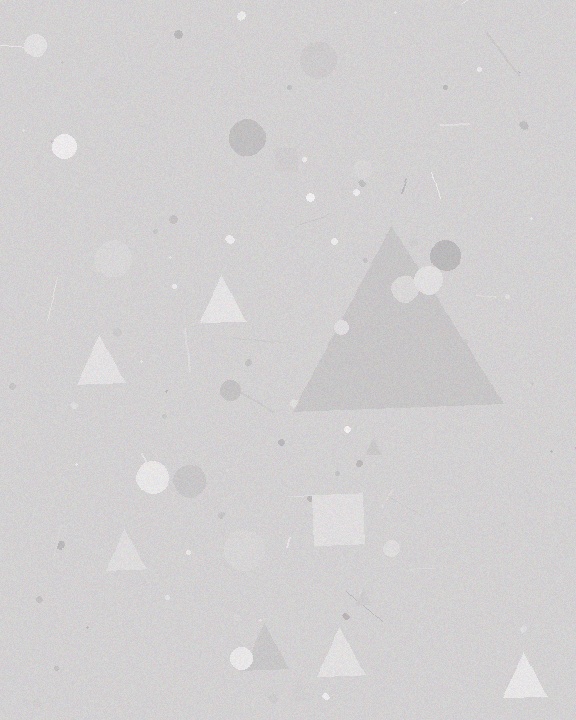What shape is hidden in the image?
A triangle is hidden in the image.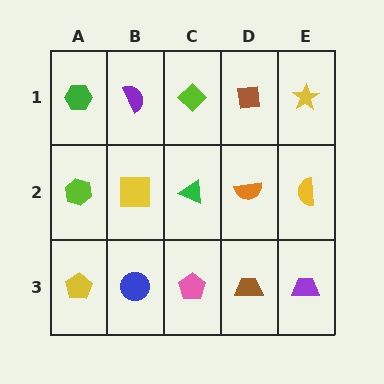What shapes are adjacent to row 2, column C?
A lime diamond (row 1, column C), a pink pentagon (row 3, column C), a yellow square (row 2, column B), an orange semicircle (row 2, column D).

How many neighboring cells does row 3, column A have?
2.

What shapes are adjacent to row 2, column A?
A green hexagon (row 1, column A), a yellow pentagon (row 3, column A), a yellow square (row 2, column B).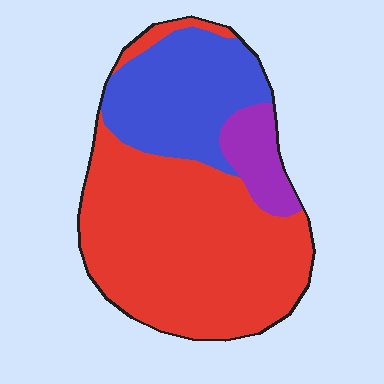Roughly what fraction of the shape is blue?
Blue covers 28% of the shape.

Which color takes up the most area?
Red, at roughly 65%.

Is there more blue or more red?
Red.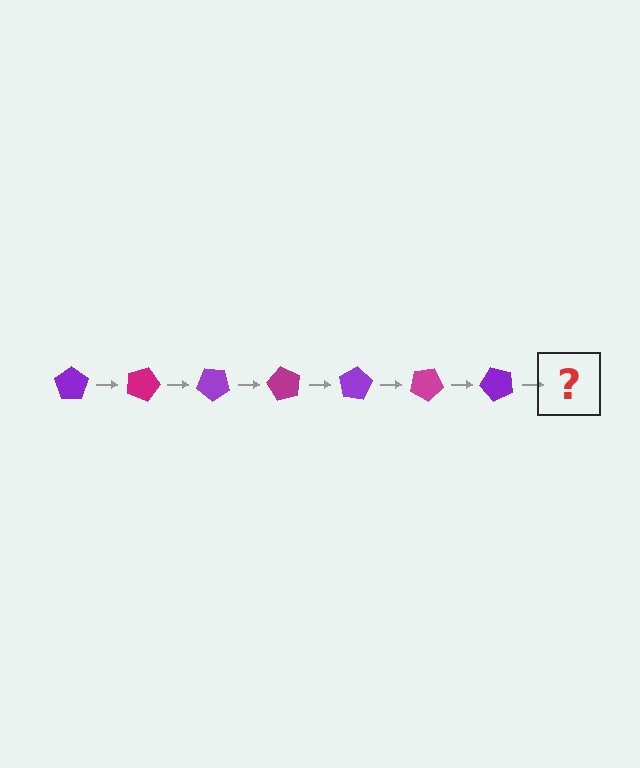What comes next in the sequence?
The next element should be a magenta pentagon, rotated 140 degrees from the start.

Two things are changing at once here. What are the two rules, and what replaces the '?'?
The two rules are that it rotates 20 degrees each step and the color cycles through purple and magenta. The '?' should be a magenta pentagon, rotated 140 degrees from the start.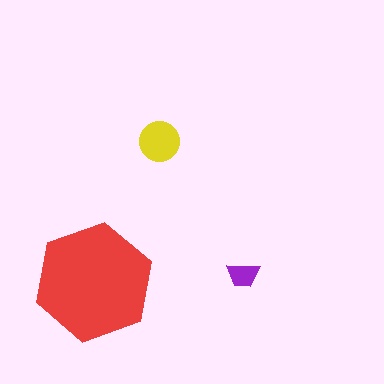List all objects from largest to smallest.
The red hexagon, the yellow circle, the purple trapezoid.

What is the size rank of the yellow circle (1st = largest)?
2nd.